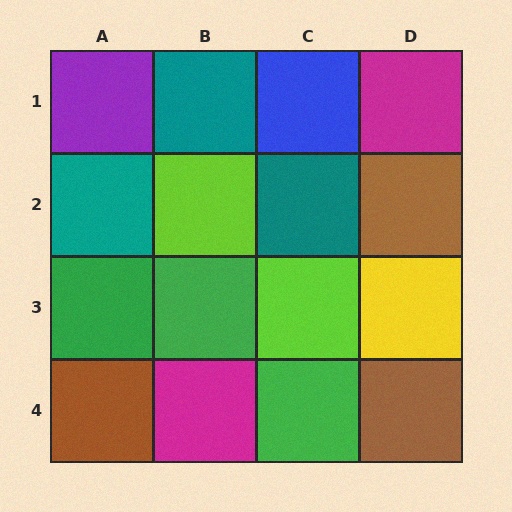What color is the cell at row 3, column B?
Green.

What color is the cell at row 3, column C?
Lime.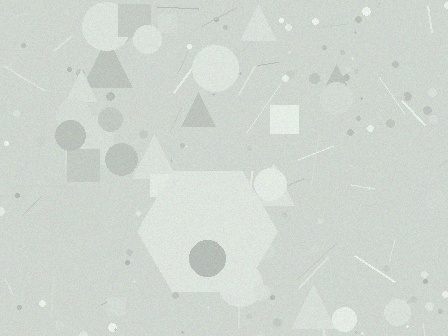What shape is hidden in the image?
A hexagon is hidden in the image.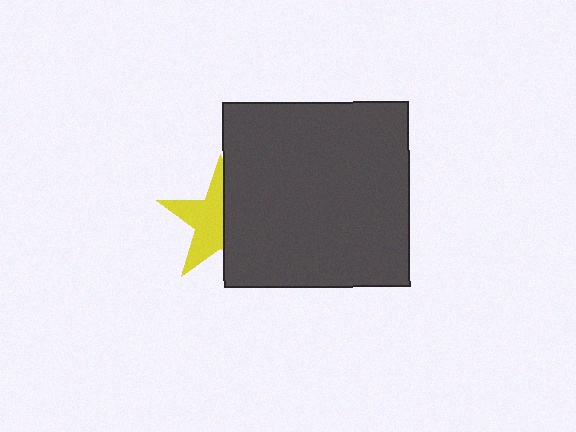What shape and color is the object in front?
The object in front is a dark gray square.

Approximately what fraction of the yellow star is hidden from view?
Roughly 45% of the yellow star is hidden behind the dark gray square.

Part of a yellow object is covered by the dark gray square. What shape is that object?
It is a star.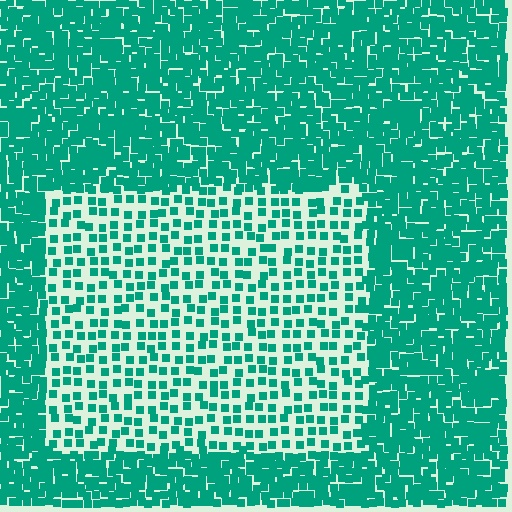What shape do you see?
I see a rectangle.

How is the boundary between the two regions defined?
The boundary is defined by a change in element density (approximately 2.5x ratio). All elements are the same color, size, and shape.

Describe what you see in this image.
The image contains small teal elements arranged at two different densities. A rectangle-shaped region is visible where the elements are less densely packed than the surrounding area.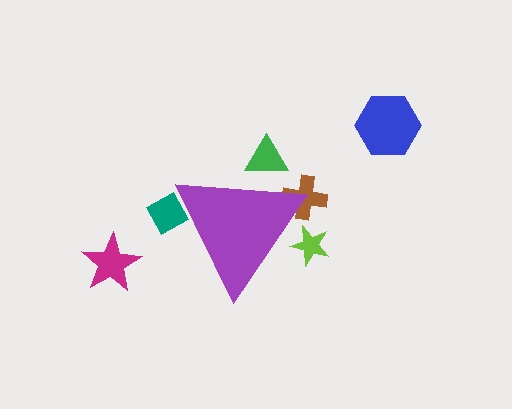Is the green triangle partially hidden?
Yes, the green triangle is partially hidden behind the purple triangle.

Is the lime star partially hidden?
Yes, the lime star is partially hidden behind the purple triangle.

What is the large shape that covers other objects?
A purple triangle.